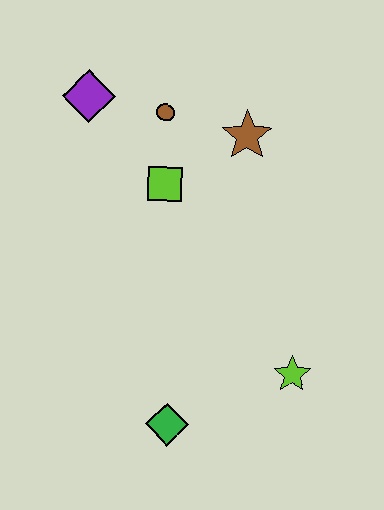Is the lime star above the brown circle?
No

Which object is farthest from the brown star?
The green diamond is farthest from the brown star.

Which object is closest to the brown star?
The brown circle is closest to the brown star.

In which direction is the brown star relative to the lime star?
The brown star is above the lime star.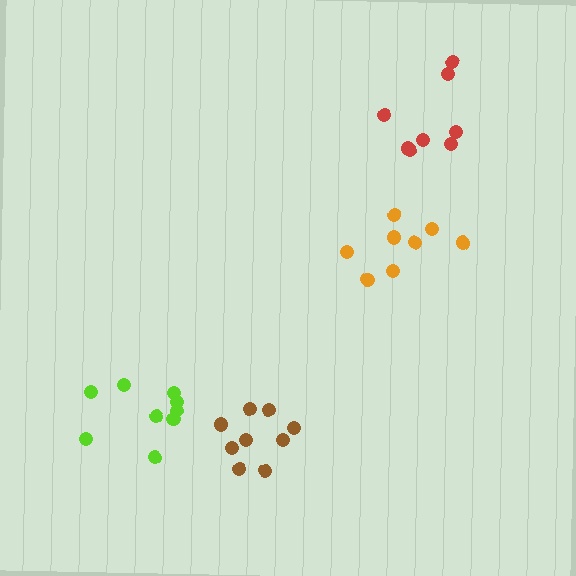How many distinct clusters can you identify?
There are 4 distinct clusters.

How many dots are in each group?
Group 1: 9 dots, Group 2: 9 dots, Group 3: 8 dots, Group 4: 8 dots (34 total).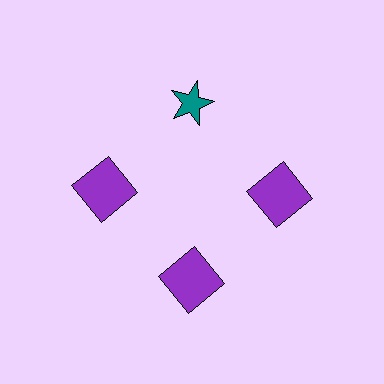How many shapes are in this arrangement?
There are 4 shapes arranged in a ring pattern.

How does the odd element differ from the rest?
It differs in both color (teal instead of purple) and shape (star instead of square).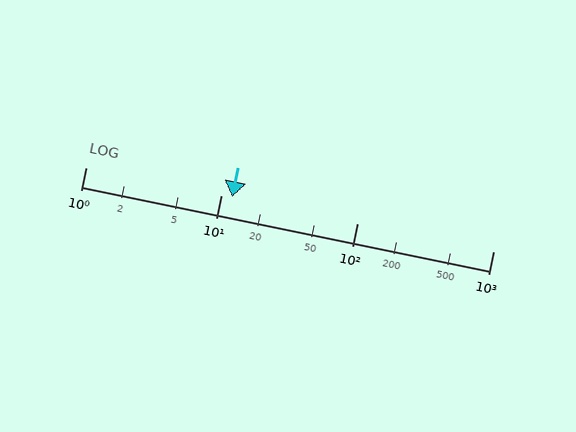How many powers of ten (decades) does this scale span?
The scale spans 3 decades, from 1 to 1000.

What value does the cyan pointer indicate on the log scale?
The pointer indicates approximately 12.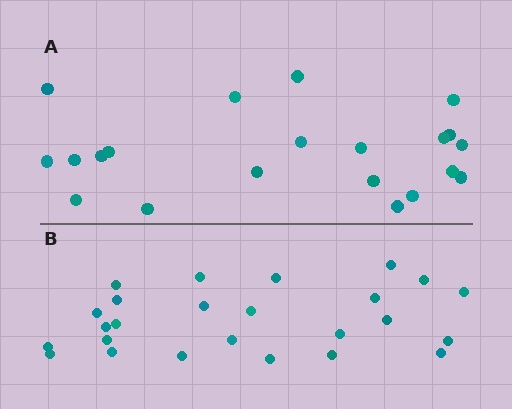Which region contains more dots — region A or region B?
Region B (the bottom region) has more dots.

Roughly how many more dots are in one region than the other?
Region B has about 4 more dots than region A.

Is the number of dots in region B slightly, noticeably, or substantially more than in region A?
Region B has only slightly more — the two regions are fairly close. The ratio is roughly 1.2 to 1.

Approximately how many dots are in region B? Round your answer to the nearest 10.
About 20 dots. (The exact count is 25, which rounds to 20.)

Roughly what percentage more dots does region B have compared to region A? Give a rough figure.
About 20% more.